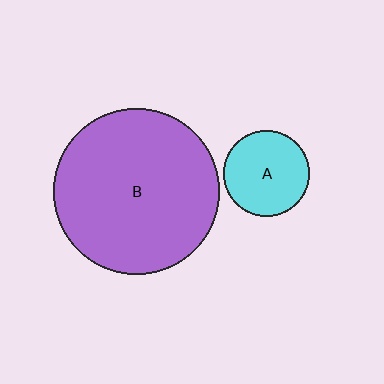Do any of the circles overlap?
No, none of the circles overlap.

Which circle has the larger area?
Circle B (purple).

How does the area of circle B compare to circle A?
Approximately 3.8 times.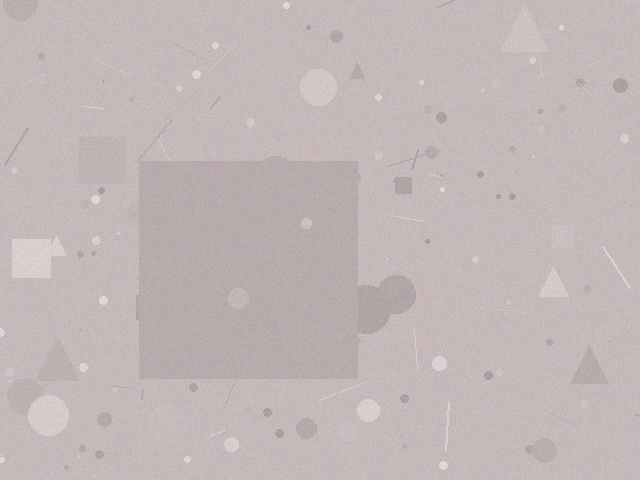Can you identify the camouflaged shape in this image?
The camouflaged shape is a square.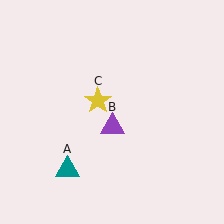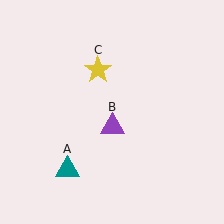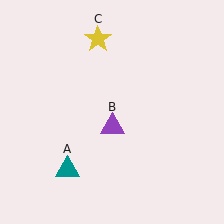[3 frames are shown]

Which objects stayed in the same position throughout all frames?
Teal triangle (object A) and purple triangle (object B) remained stationary.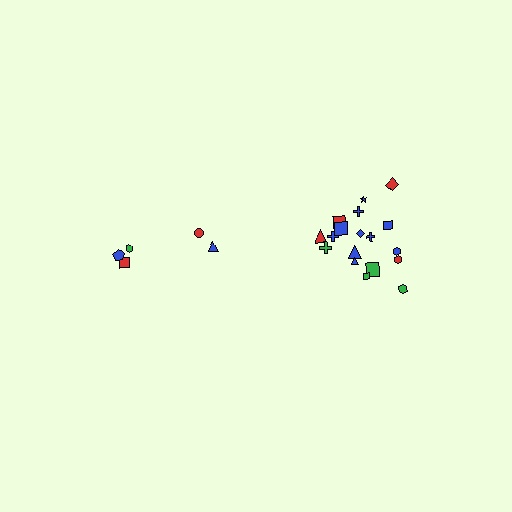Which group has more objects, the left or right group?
The right group.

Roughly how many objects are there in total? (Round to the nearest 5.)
Roughly 25 objects in total.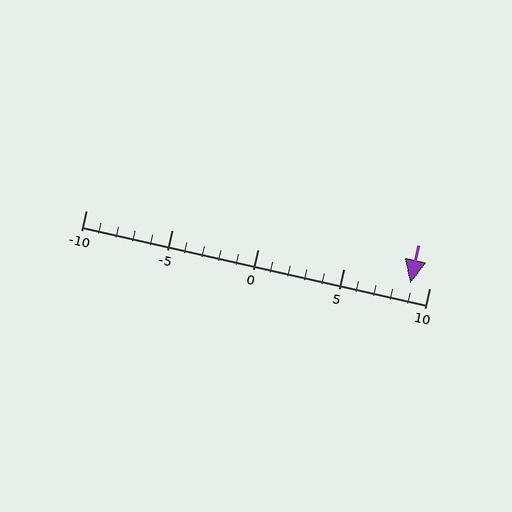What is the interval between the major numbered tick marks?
The major tick marks are spaced 5 units apart.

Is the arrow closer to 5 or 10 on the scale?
The arrow is closer to 10.